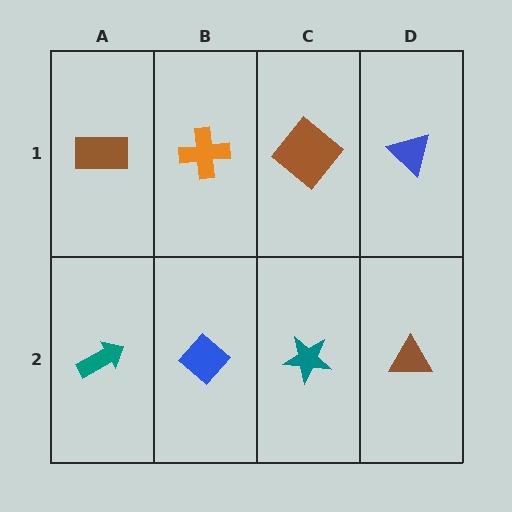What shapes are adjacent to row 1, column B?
A blue diamond (row 2, column B), a brown rectangle (row 1, column A), a brown diamond (row 1, column C).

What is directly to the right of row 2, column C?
A brown triangle.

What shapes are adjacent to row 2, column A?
A brown rectangle (row 1, column A), a blue diamond (row 2, column B).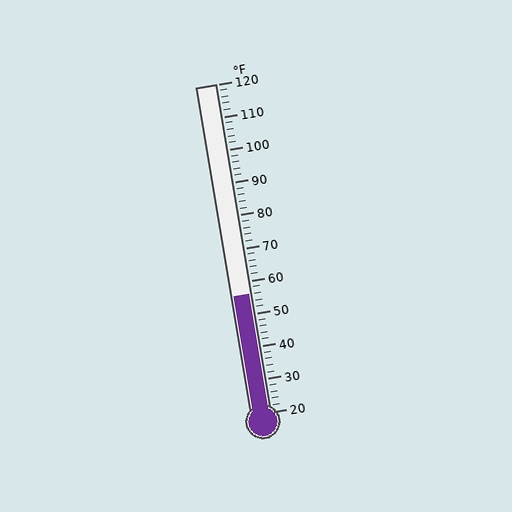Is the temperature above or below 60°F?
The temperature is below 60°F.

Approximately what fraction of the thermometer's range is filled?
The thermometer is filled to approximately 35% of its range.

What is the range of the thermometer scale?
The thermometer scale ranges from 20°F to 120°F.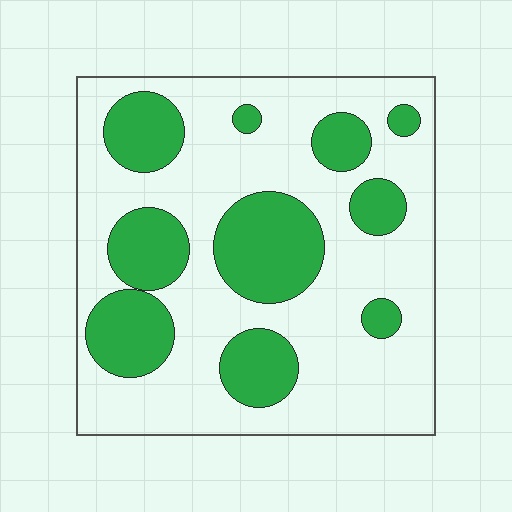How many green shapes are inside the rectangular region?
10.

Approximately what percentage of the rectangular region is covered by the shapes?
Approximately 30%.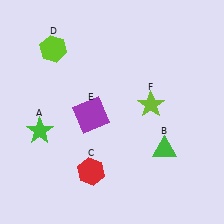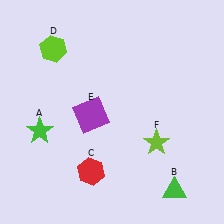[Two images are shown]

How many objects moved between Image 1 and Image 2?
2 objects moved between the two images.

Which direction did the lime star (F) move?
The lime star (F) moved down.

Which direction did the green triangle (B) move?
The green triangle (B) moved down.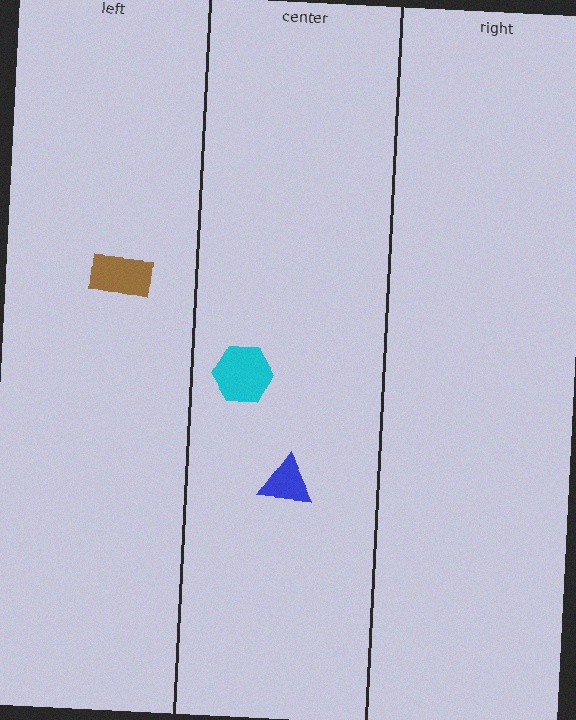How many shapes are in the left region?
1.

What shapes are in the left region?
The brown rectangle.